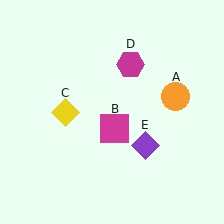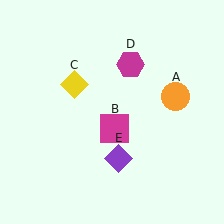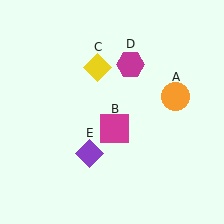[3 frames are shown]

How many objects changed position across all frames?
2 objects changed position: yellow diamond (object C), purple diamond (object E).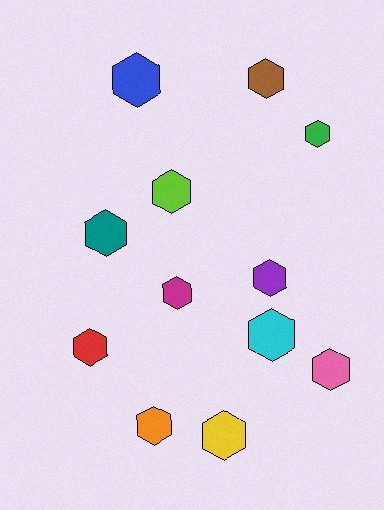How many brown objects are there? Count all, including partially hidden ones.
There is 1 brown object.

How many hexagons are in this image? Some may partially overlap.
There are 12 hexagons.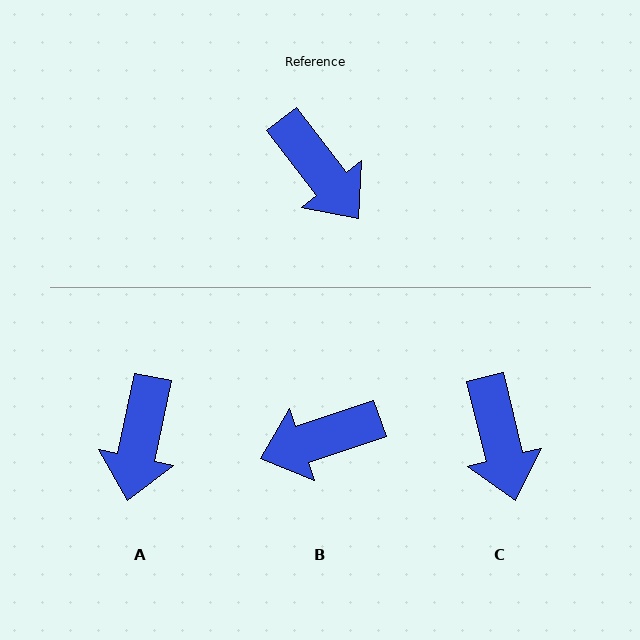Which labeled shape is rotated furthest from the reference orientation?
B, about 109 degrees away.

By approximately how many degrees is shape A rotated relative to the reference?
Approximately 50 degrees clockwise.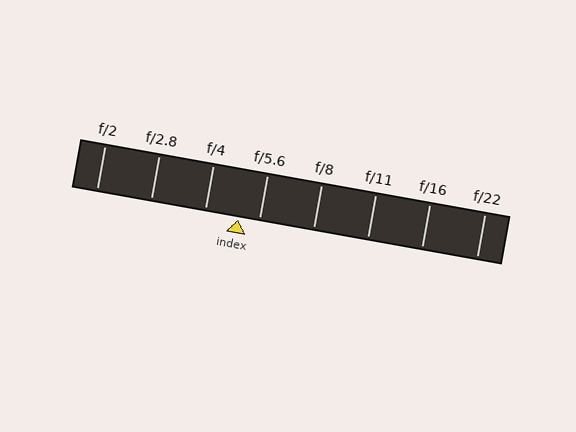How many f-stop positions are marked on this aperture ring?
There are 8 f-stop positions marked.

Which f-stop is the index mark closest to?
The index mark is closest to f/5.6.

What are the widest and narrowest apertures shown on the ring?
The widest aperture shown is f/2 and the narrowest is f/22.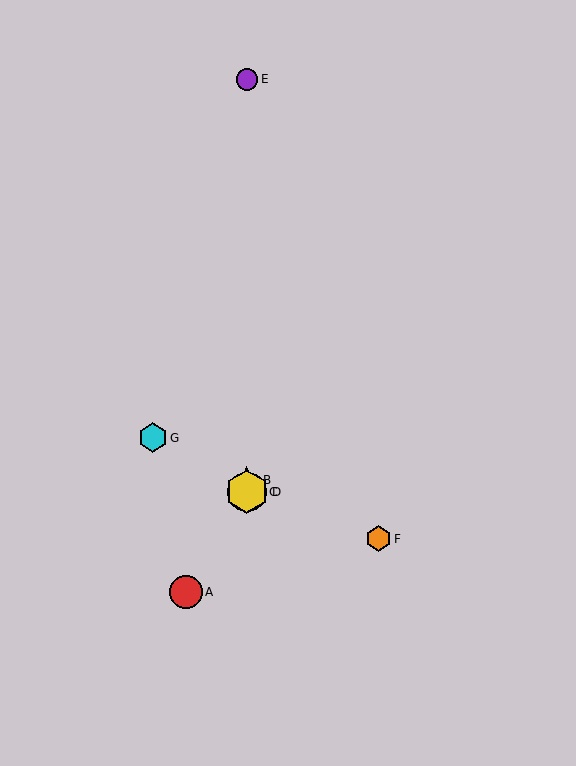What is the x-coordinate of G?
Object G is at x≈153.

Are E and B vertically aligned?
Yes, both are at x≈247.